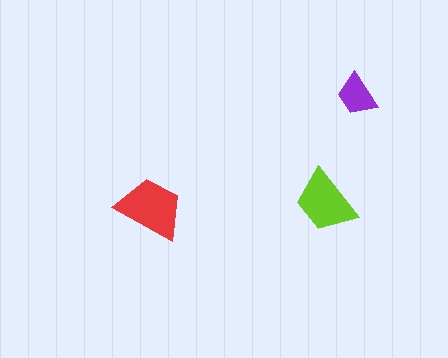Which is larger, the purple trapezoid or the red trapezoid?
The red one.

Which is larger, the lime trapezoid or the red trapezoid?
The red one.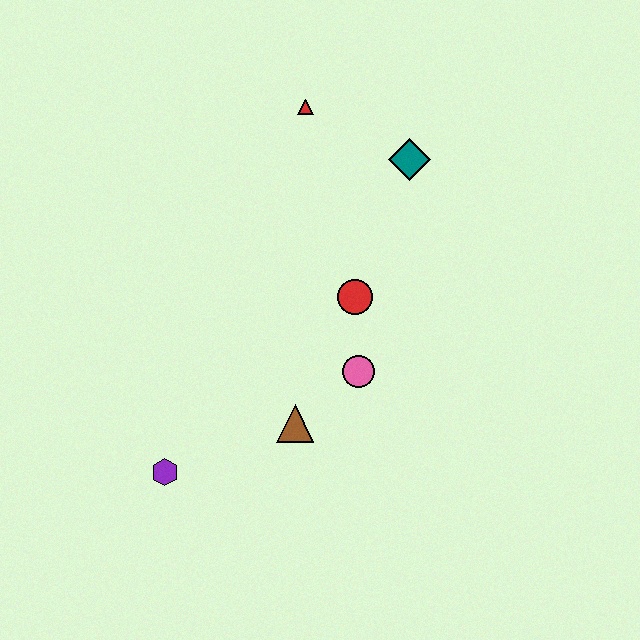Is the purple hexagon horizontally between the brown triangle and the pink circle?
No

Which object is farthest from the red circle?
The purple hexagon is farthest from the red circle.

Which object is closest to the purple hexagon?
The brown triangle is closest to the purple hexagon.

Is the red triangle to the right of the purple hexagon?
Yes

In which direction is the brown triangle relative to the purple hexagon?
The brown triangle is to the right of the purple hexagon.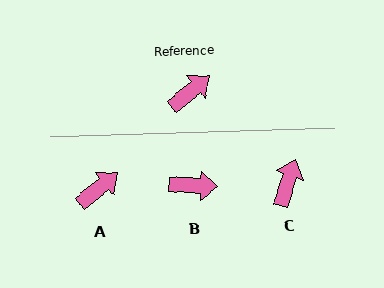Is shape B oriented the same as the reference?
No, it is off by about 42 degrees.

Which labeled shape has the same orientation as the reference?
A.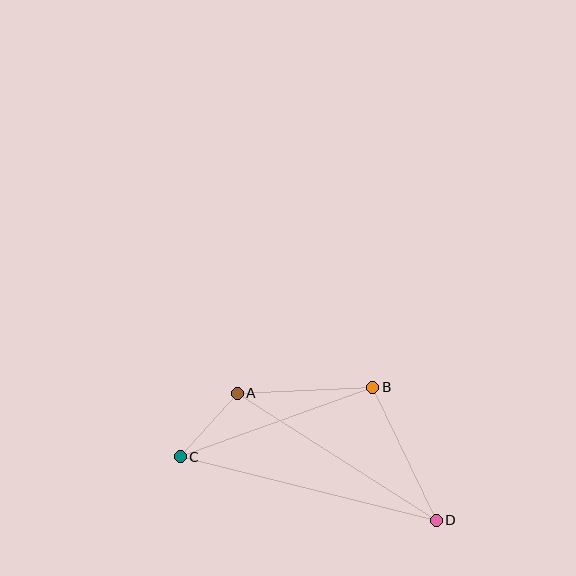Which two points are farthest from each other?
Points C and D are farthest from each other.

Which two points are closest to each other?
Points A and C are closest to each other.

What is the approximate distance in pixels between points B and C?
The distance between B and C is approximately 205 pixels.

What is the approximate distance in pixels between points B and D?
The distance between B and D is approximately 148 pixels.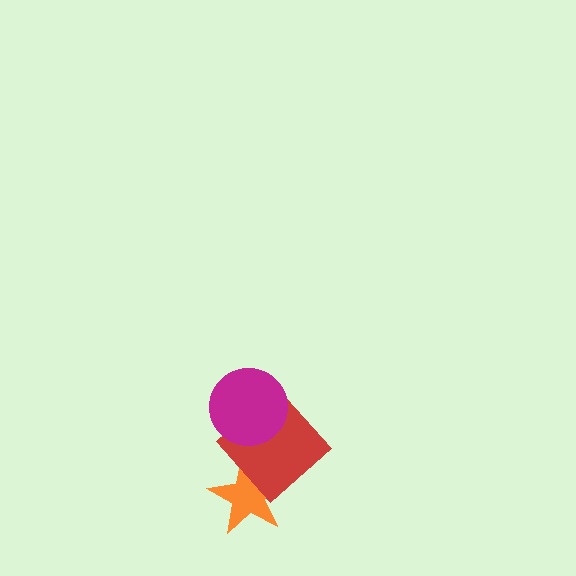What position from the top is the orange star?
The orange star is 3rd from the top.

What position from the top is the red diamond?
The red diamond is 2nd from the top.